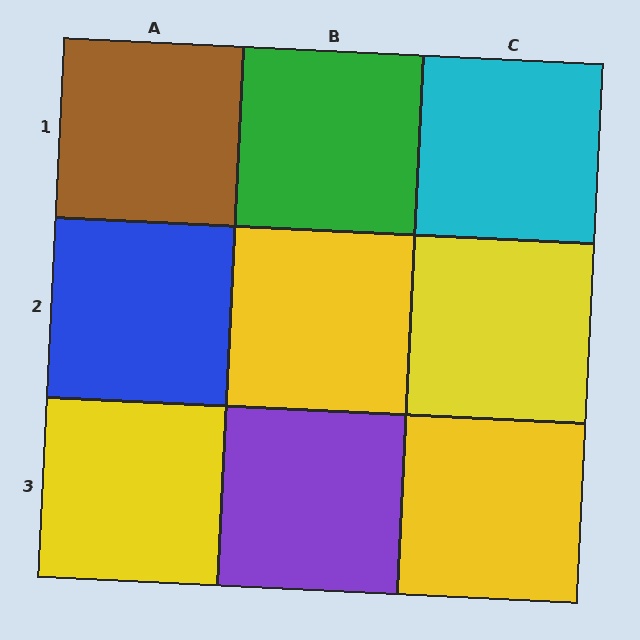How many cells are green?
1 cell is green.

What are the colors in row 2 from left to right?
Blue, yellow, yellow.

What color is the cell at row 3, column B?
Purple.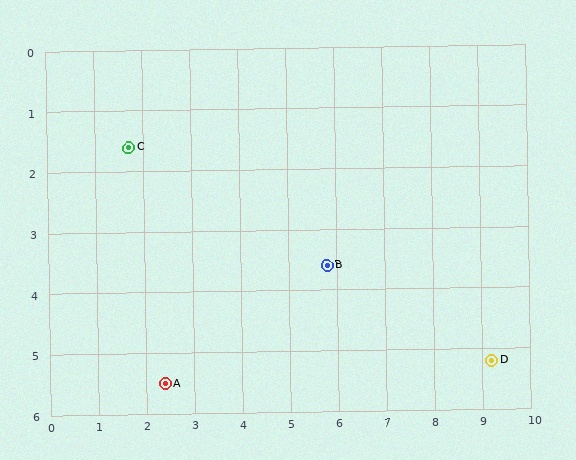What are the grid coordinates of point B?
Point B is at approximately (5.8, 3.6).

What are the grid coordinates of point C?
Point C is at approximately (1.7, 1.6).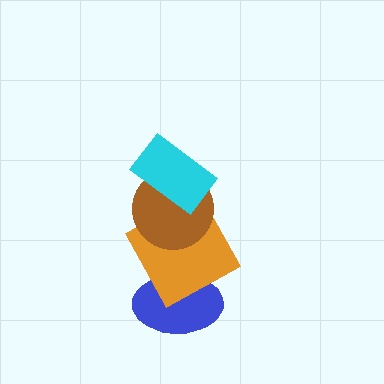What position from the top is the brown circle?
The brown circle is 2nd from the top.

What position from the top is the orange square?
The orange square is 3rd from the top.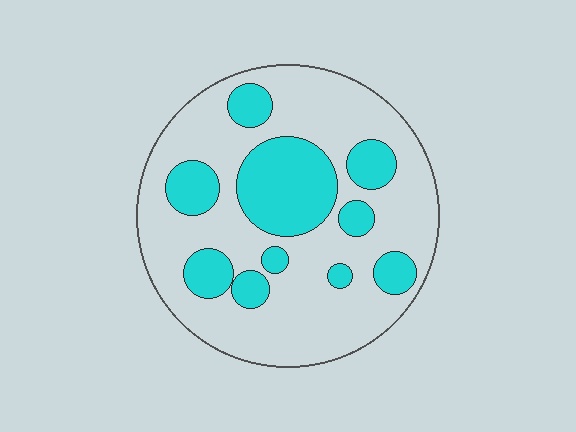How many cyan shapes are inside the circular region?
10.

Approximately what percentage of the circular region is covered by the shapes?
Approximately 30%.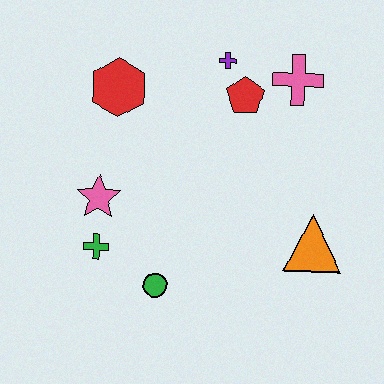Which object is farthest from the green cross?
The pink cross is farthest from the green cross.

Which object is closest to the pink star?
The green cross is closest to the pink star.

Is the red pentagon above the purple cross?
No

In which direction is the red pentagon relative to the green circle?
The red pentagon is above the green circle.